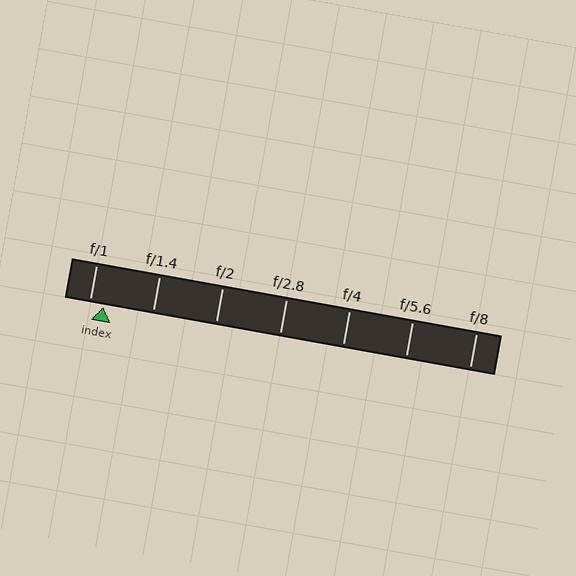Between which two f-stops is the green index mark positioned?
The index mark is between f/1 and f/1.4.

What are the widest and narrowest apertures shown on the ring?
The widest aperture shown is f/1 and the narrowest is f/8.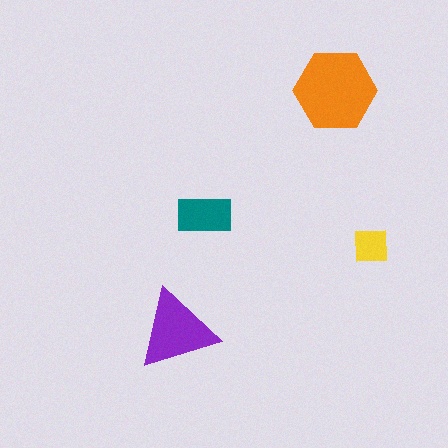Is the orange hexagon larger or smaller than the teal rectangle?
Larger.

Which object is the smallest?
The yellow square.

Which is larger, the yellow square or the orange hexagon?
The orange hexagon.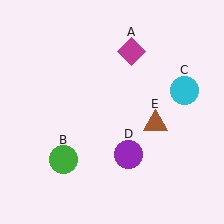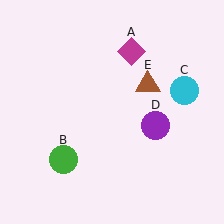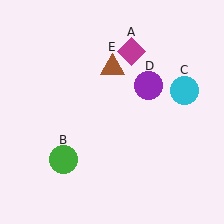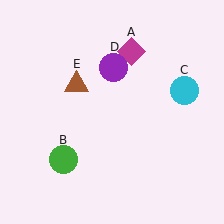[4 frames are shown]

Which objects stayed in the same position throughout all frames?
Magenta diamond (object A) and green circle (object B) and cyan circle (object C) remained stationary.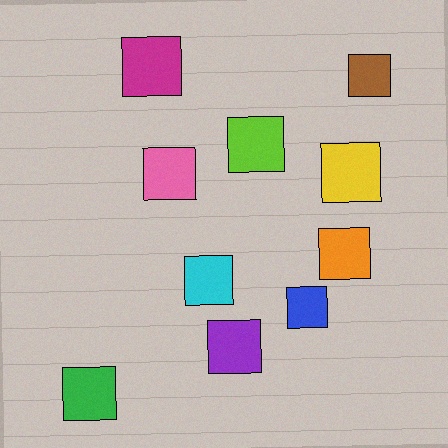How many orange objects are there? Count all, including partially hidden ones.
There is 1 orange object.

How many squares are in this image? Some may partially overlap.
There are 10 squares.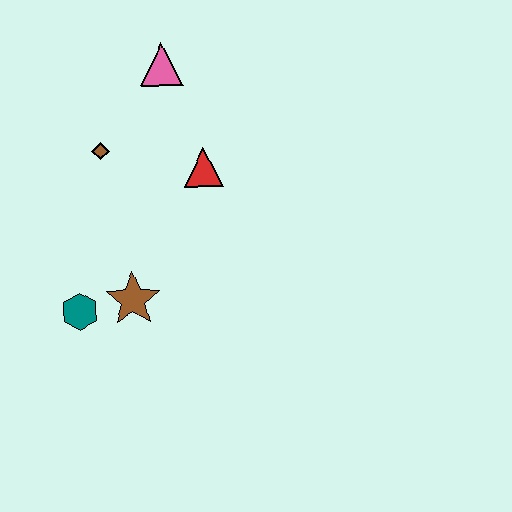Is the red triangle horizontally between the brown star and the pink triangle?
No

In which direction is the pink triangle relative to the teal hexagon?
The pink triangle is above the teal hexagon.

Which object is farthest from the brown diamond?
The teal hexagon is farthest from the brown diamond.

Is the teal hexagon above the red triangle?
No